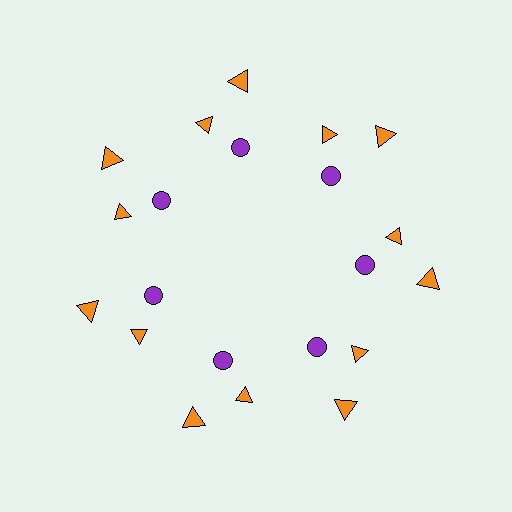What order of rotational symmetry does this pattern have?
This pattern has 7-fold rotational symmetry.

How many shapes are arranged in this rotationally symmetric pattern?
There are 21 shapes, arranged in 7 groups of 3.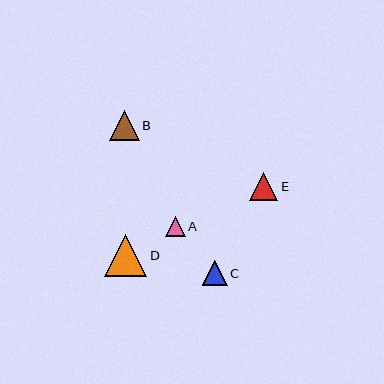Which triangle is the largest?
Triangle D is the largest with a size of approximately 43 pixels.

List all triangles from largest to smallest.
From largest to smallest: D, B, E, C, A.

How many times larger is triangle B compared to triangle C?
Triangle B is approximately 1.2 times the size of triangle C.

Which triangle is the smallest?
Triangle A is the smallest with a size of approximately 20 pixels.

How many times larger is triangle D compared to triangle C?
Triangle D is approximately 1.7 times the size of triangle C.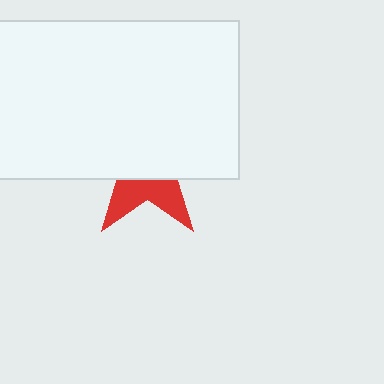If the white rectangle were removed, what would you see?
You would see the complete red star.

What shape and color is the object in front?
The object in front is a white rectangle.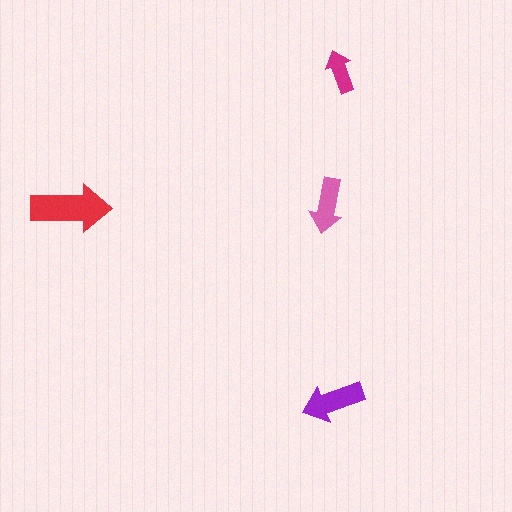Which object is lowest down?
The purple arrow is bottommost.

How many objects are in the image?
There are 4 objects in the image.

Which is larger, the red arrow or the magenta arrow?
The red one.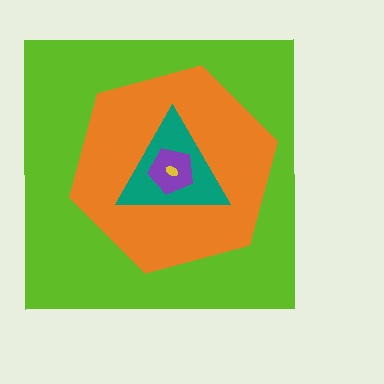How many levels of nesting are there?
5.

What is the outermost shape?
The lime square.